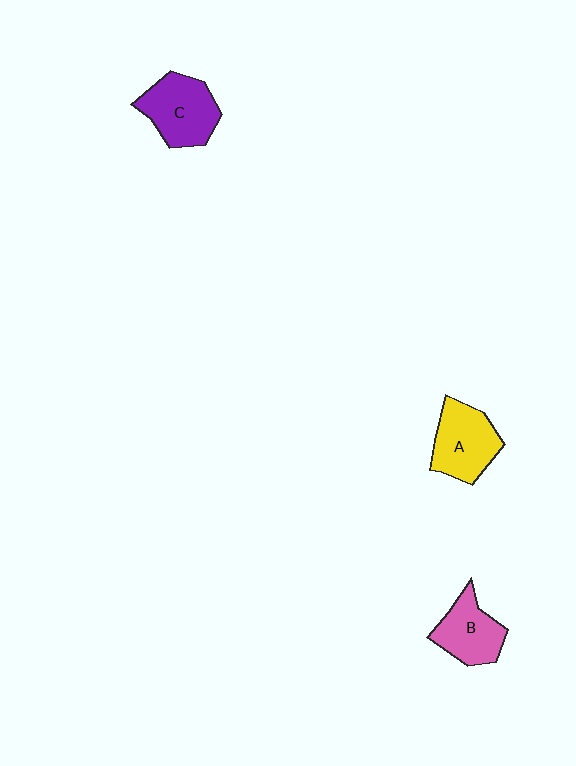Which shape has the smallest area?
Shape B (pink).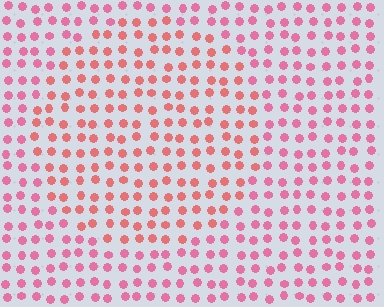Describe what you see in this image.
The image is filled with small pink elements in a uniform arrangement. A circle-shaped region is visible where the elements are tinted to a slightly different hue, forming a subtle color boundary.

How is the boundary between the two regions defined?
The boundary is defined purely by a slight shift in hue (about 23 degrees). Spacing, size, and orientation are identical on both sides.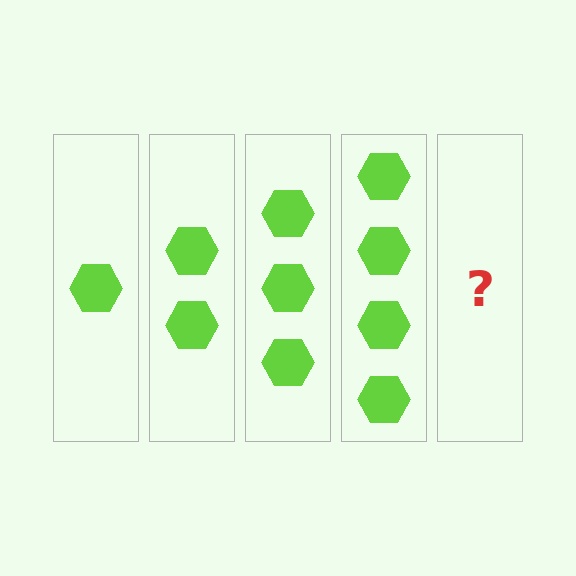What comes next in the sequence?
The next element should be 5 hexagons.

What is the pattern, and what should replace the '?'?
The pattern is that each step adds one more hexagon. The '?' should be 5 hexagons.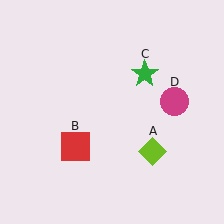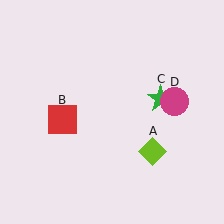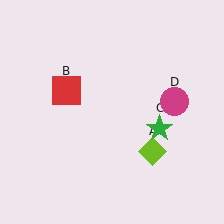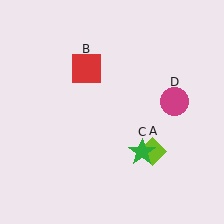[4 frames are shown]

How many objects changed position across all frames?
2 objects changed position: red square (object B), green star (object C).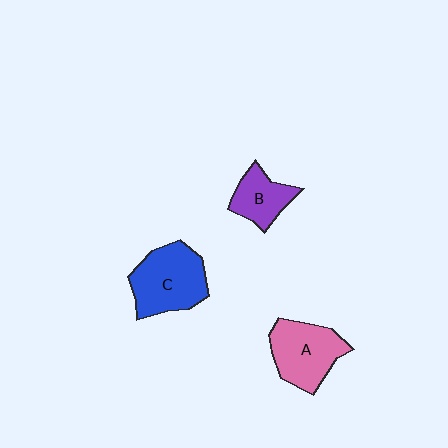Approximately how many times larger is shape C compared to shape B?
Approximately 1.7 times.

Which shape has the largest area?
Shape C (blue).